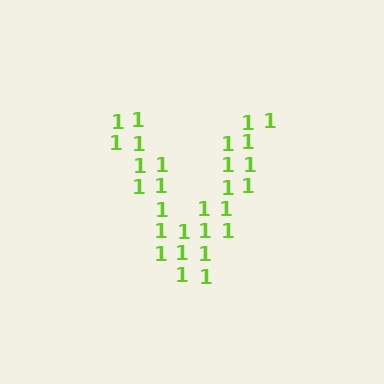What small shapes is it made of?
It is made of small digit 1's.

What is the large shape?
The large shape is the letter V.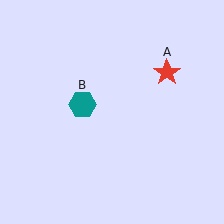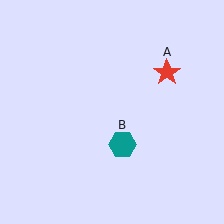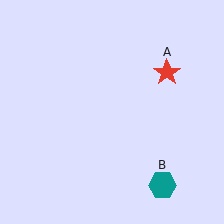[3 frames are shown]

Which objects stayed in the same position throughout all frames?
Red star (object A) remained stationary.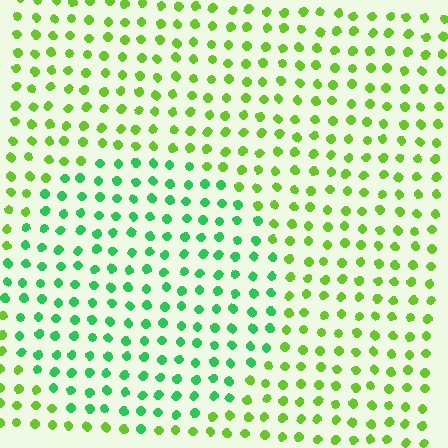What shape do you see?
I see a circle.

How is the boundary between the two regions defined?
The boundary is defined purely by a slight shift in hue (about 41 degrees). Spacing, size, and orientation are identical on both sides.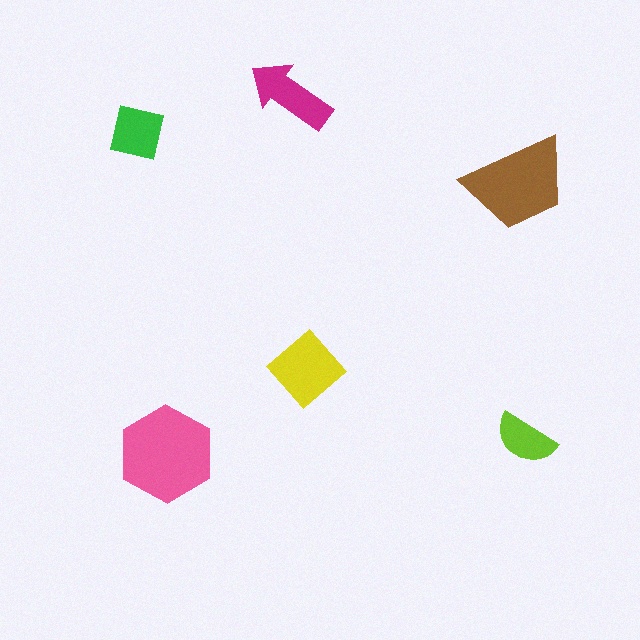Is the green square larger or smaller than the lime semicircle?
Larger.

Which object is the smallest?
The lime semicircle.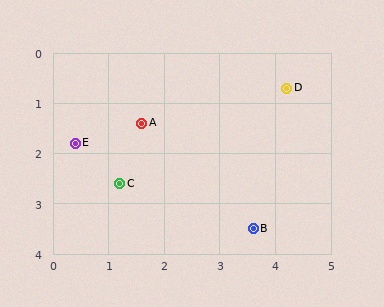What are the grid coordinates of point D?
Point D is at approximately (4.2, 0.7).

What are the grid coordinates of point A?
Point A is at approximately (1.6, 1.4).